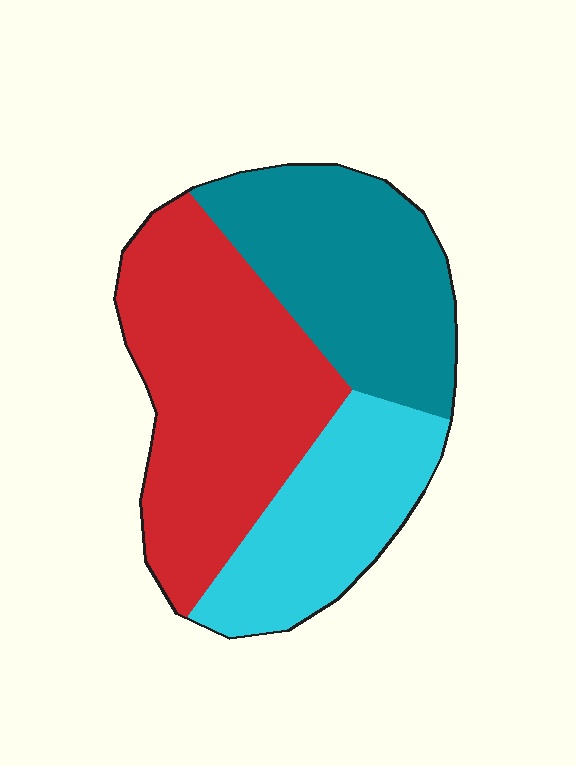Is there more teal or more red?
Red.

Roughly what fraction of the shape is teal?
Teal takes up about one third (1/3) of the shape.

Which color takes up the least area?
Cyan, at roughly 25%.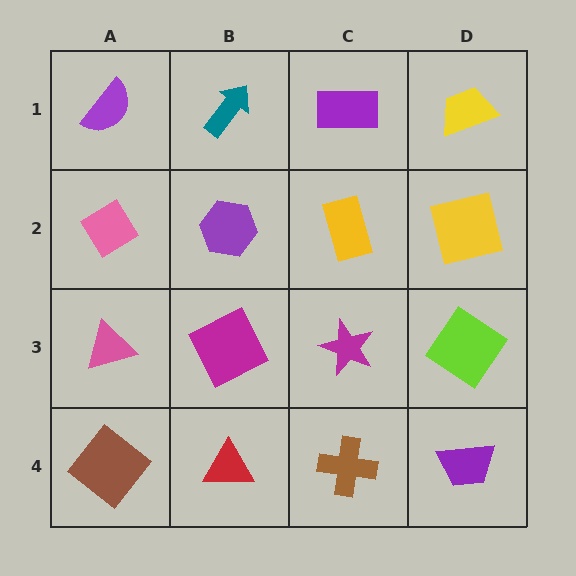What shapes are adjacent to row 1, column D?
A yellow square (row 2, column D), a purple rectangle (row 1, column C).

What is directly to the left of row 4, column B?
A brown diamond.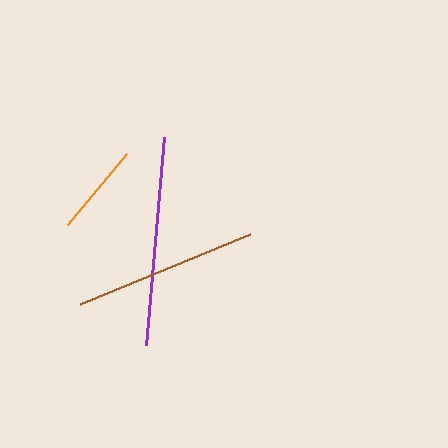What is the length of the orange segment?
The orange segment is approximately 92 pixels long.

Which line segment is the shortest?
The orange line is the shortest at approximately 92 pixels.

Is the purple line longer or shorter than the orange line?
The purple line is longer than the orange line.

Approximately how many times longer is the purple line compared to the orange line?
The purple line is approximately 2.3 times the length of the orange line.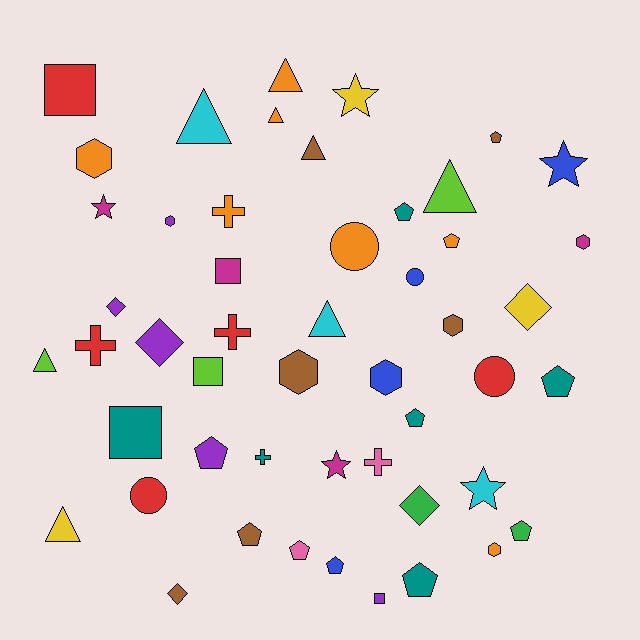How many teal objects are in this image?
There are 6 teal objects.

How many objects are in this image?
There are 50 objects.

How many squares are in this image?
There are 5 squares.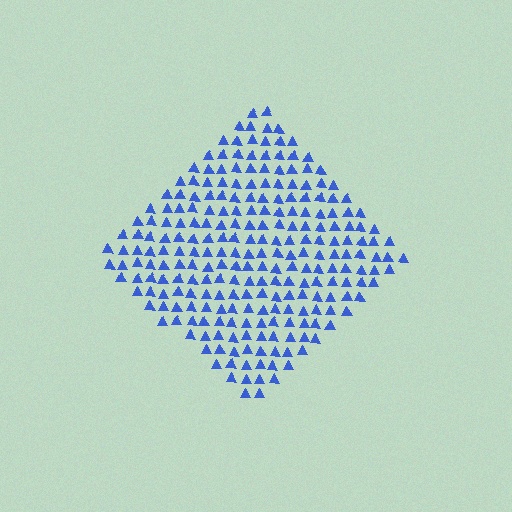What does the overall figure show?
The overall figure shows a diamond.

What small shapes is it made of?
It is made of small triangles.